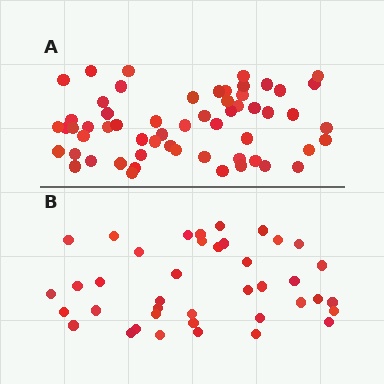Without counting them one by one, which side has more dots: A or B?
Region A (the top region) has more dots.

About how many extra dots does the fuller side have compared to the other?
Region A has approximately 20 more dots than region B.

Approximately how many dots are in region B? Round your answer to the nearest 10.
About 40 dots.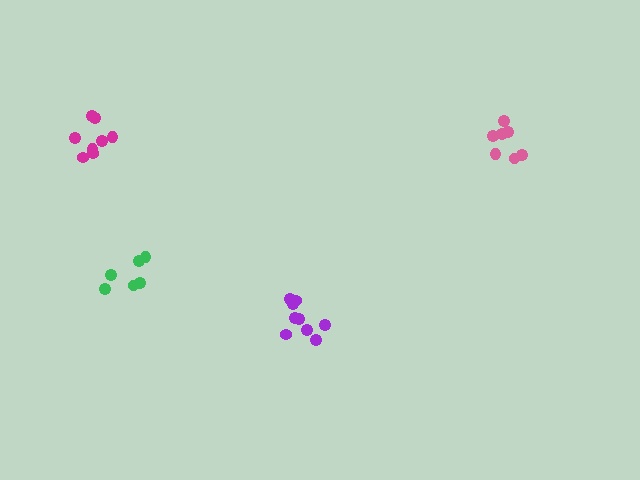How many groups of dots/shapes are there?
There are 4 groups.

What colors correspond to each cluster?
The clusters are colored: green, pink, purple, magenta.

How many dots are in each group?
Group 1: 6 dots, Group 2: 7 dots, Group 3: 9 dots, Group 4: 8 dots (30 total).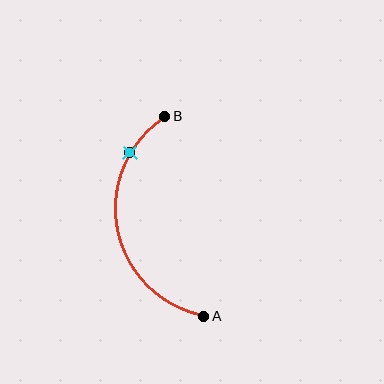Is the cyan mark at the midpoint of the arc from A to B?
No. The cyan mark lies on the arc but is closer to endpoint B. The arc midpoint would be at the point on the curve equidistant along the arc from both A and B.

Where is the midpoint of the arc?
The arc midpoint is the point on the curve farthest from the straight line joining A and B. It sits to the left of that line.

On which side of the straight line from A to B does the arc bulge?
The arc bulges to the left of the straight line connecting A and B.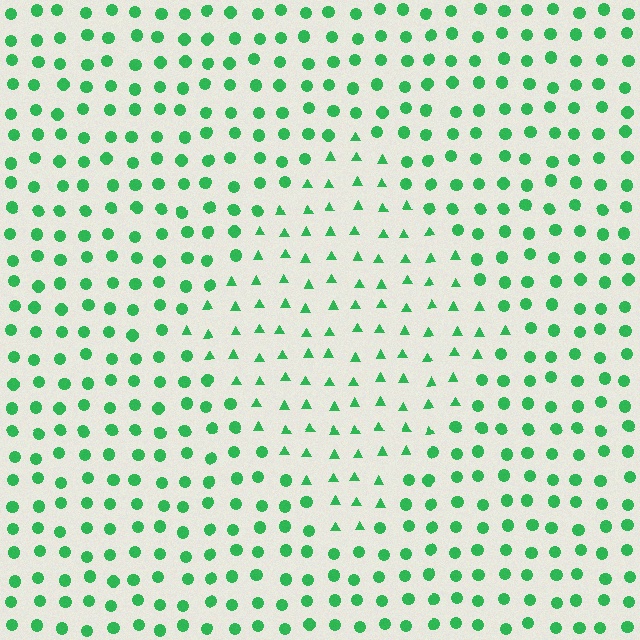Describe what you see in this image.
The image is filled with small green elements arranged in a uniform grid. A diamond-shaped region contains triangles, while the surrounding area contains circles. The boundary is defined purely by the change in element shape.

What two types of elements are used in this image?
The image uses triangles inside the diamond region and circles outside it.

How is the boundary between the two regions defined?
The boundary is defined by a change in element shape: triangles inside vs. circles outside. All elements share the same color and spacing.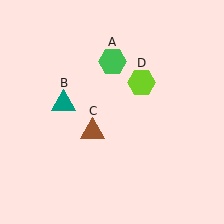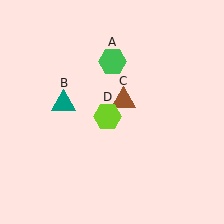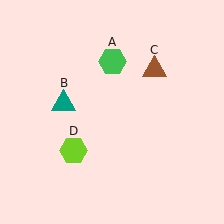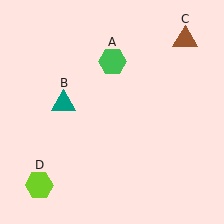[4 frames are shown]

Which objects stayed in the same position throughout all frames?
Green hexagon (object A) and teal triangle (object B) remained stationary.